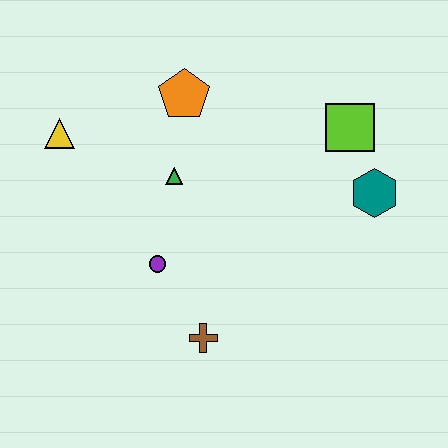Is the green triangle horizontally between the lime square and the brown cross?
No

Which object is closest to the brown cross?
The purple circle is closest to the brown cross.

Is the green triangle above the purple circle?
Yes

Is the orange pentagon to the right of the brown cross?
No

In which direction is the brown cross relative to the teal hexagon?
The brown cross is to the left of the teal hexagon.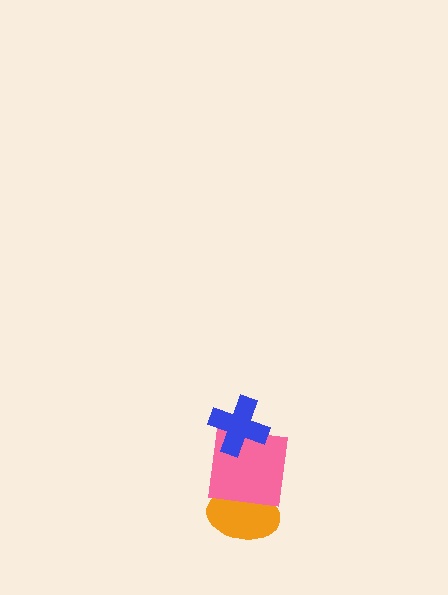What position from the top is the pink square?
The pink square is 2nd from the top.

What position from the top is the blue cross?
The blue cross is 1st from the top.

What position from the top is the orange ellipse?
The orange ellipse is 3rd from the top.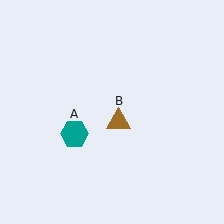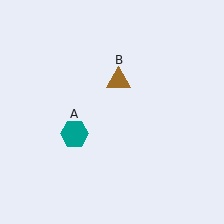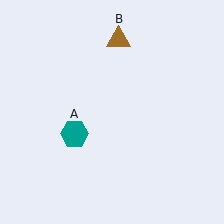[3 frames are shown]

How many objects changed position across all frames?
1 object changed position: brown triangle (object B).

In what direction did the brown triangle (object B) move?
The brown triangle (object B) moved up.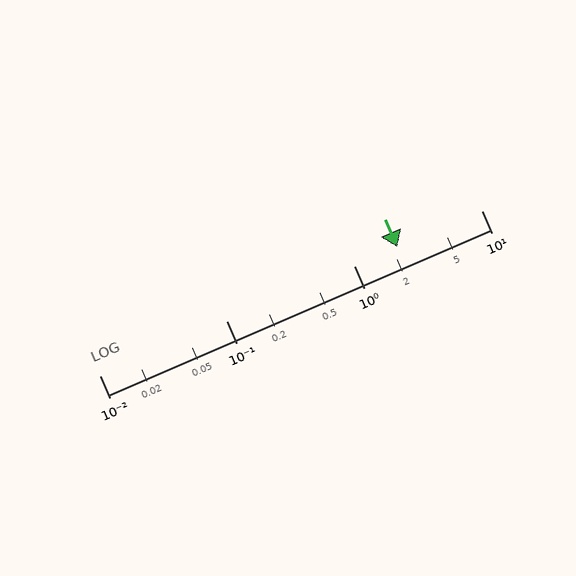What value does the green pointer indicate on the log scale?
The pointer indicates approximately 2.2.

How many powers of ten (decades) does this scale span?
The scale spans 3 decades, from 0.01 to 10.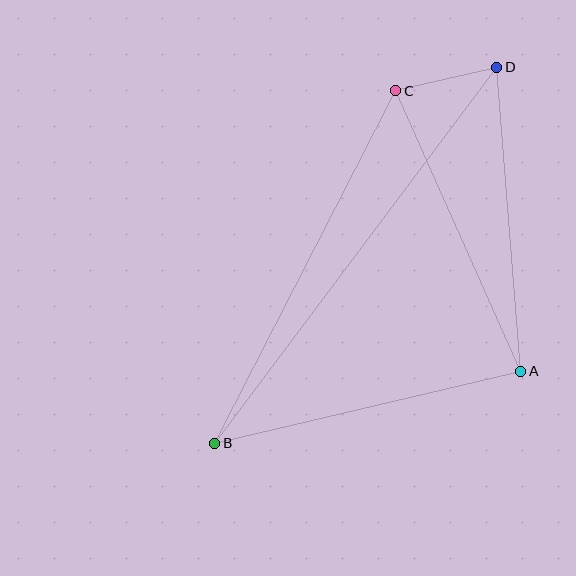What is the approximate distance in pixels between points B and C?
The distance between B and C is approximately 396 pixels.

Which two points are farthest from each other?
Points B and D are farthest from each other.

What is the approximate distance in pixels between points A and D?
The distance between A and D is approximately 305 pixels.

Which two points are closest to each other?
Points C and D are closest to each other.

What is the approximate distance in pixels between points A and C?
The distance between A and C is approximately 307 pixels.